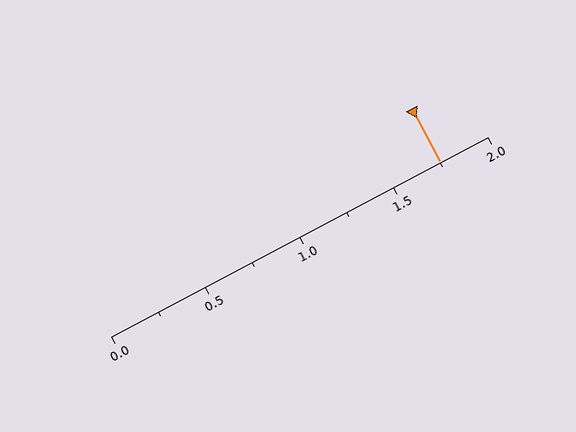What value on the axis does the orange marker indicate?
The marker indicates approximately 1.75.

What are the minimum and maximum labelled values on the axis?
The axis runs from 0.0 to 2.0.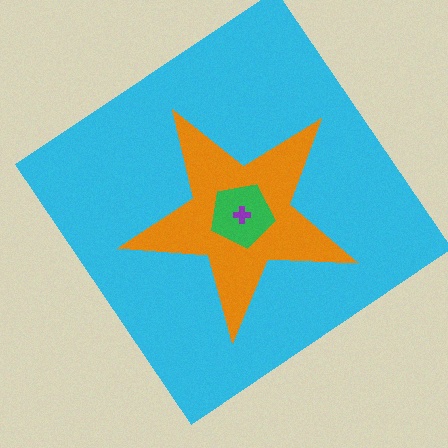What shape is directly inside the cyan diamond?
The orange star.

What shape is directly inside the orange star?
The green pentagon.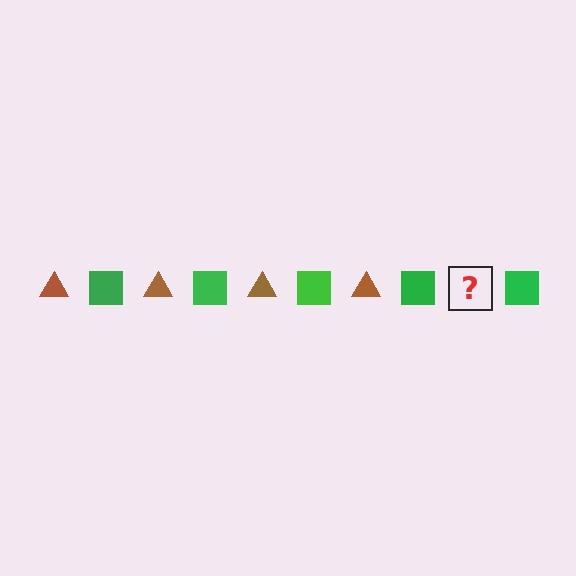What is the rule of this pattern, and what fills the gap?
The rule is that the pattern alternates between brown triangle and green square. The gap should be filled with a brown triangle.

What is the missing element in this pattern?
The missing element is a brown triangle.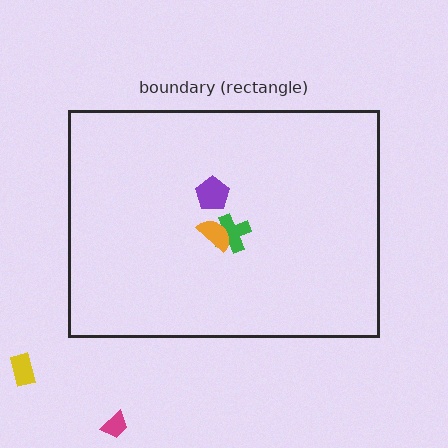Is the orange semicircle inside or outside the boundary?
Inside.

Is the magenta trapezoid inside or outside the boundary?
Outside.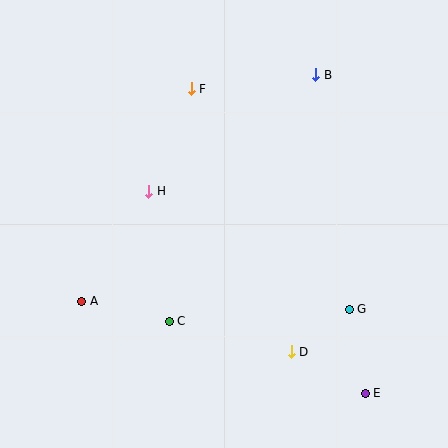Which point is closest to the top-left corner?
Point F is closest to the top-left corner.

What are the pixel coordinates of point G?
Point G is at (349, 309).